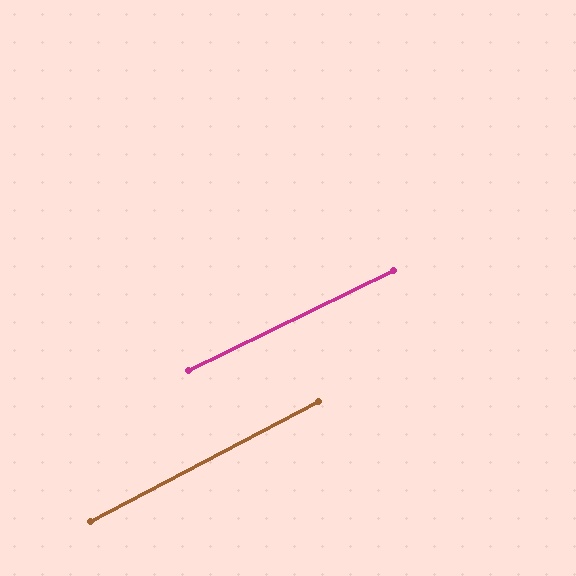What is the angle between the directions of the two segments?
Approximately 2 degrees.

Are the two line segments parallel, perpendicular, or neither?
Parallel — their directions differ by only 1.6°.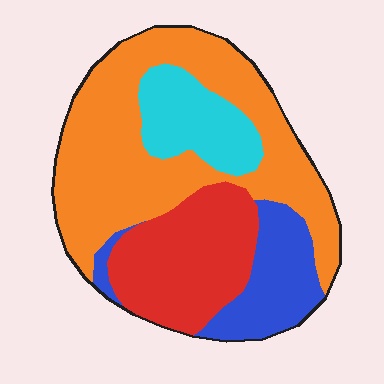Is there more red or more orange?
Orange.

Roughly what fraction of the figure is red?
Red covers 23% of the figure.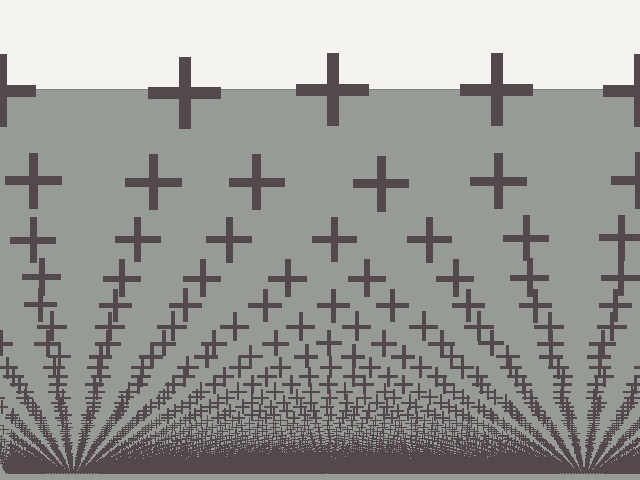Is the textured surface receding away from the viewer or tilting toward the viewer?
The surface appears to tilt toward the viewer. Texture elements get larger and sparser toward the top.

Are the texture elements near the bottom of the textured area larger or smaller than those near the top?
Smaller. The gradient is inverted — elements near the bottom are smaller and denser.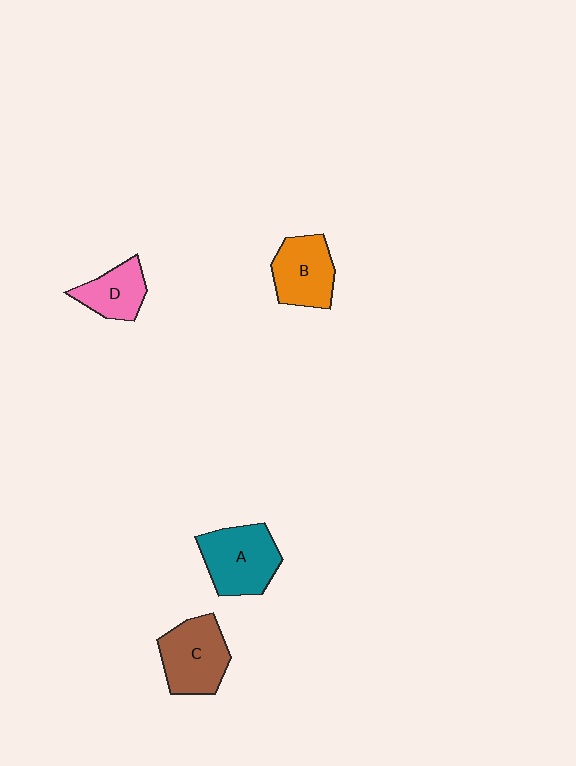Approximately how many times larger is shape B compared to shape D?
Approximately 1.3 times.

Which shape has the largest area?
Shape A (teal).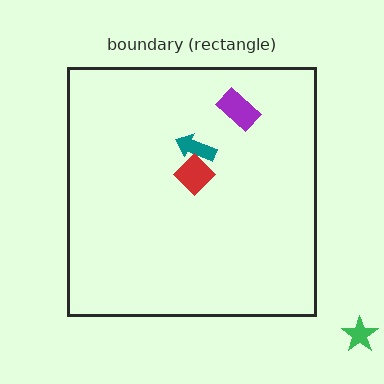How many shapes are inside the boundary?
3 inside, 1 outside.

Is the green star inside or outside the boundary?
Outside.